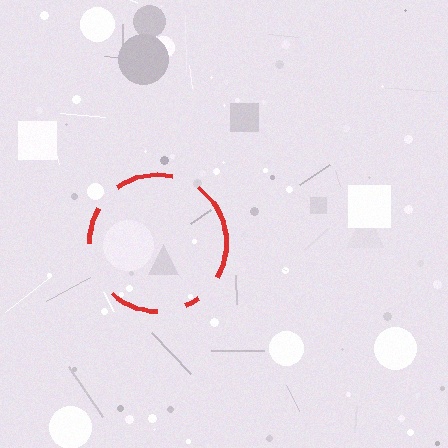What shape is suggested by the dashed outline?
The dashed outline suggests a circle.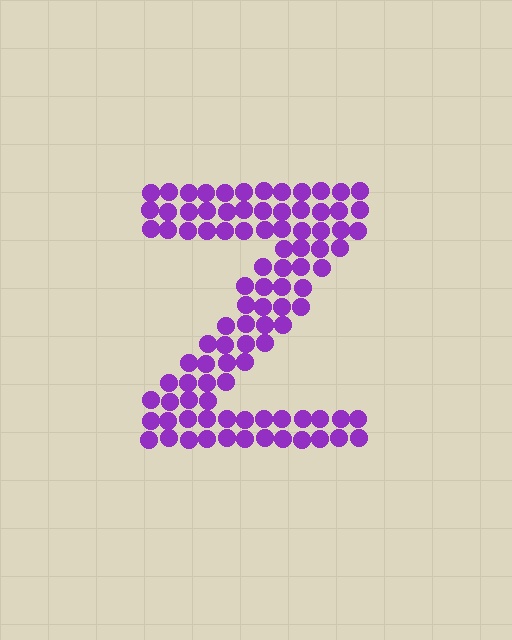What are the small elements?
The small elements are circles.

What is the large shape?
The large shape is the letter Z.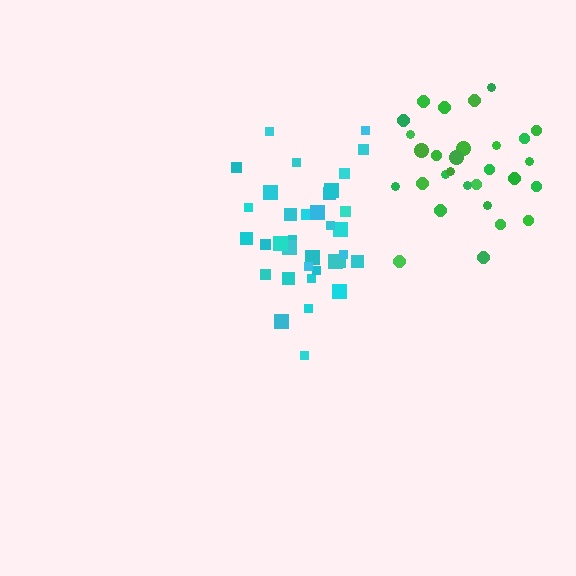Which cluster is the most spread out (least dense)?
Cyan.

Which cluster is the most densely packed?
Green.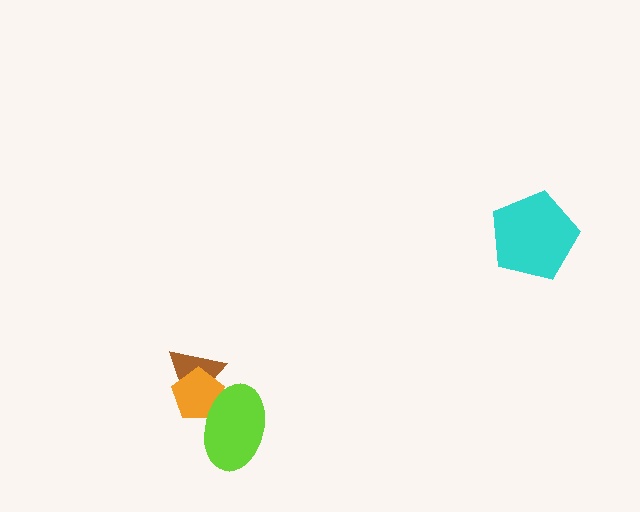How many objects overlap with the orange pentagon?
2 objects overlap with the orange pentagon.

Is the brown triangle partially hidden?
Yes, it is partially covered by another shape.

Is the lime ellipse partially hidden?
No, no other shape covers it.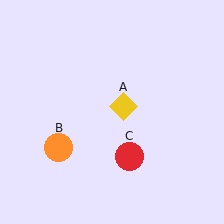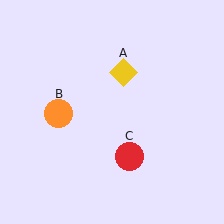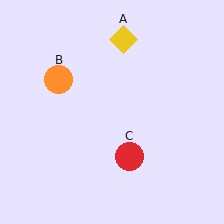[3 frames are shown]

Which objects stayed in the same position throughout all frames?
Red circle (object C) remained stationary.